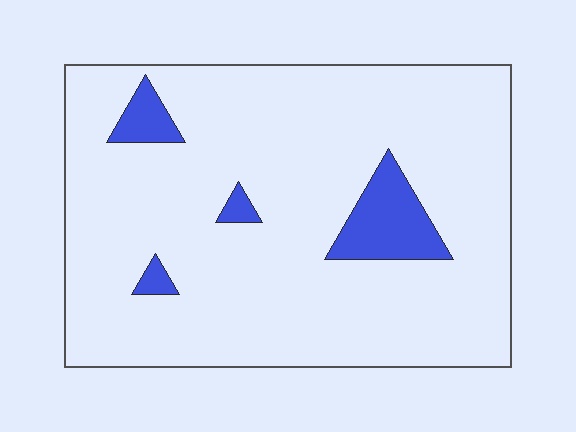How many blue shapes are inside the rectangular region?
4.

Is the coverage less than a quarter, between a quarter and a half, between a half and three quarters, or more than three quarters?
Less than a quarter.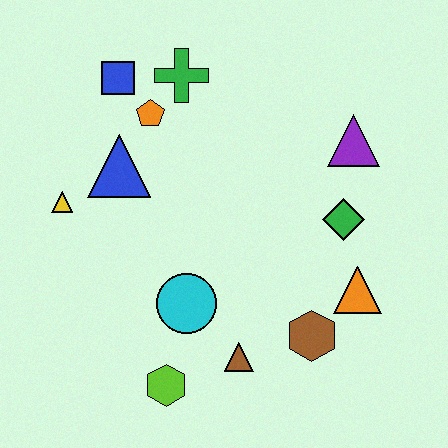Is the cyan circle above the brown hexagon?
Yes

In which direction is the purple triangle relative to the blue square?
The purple triangle is to the right of the blue square.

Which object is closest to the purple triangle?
The green diamond is closest to the purple triangle.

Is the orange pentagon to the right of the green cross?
No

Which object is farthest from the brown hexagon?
The blue square is farthest from the brown hexagon.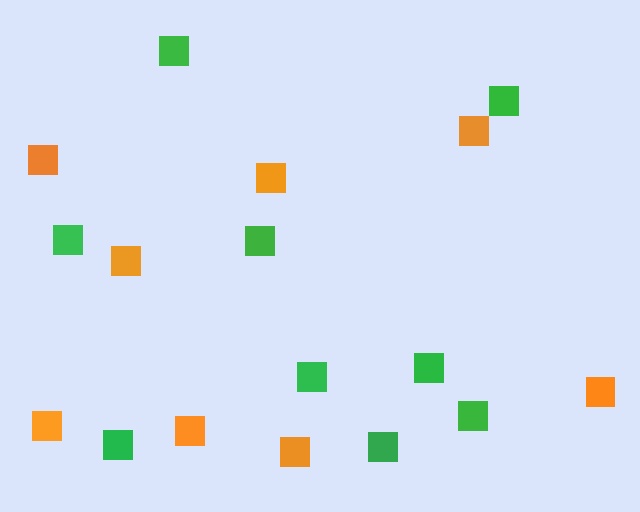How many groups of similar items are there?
There are 2 groups: one group of green squares (9) and one group of orange squares (8).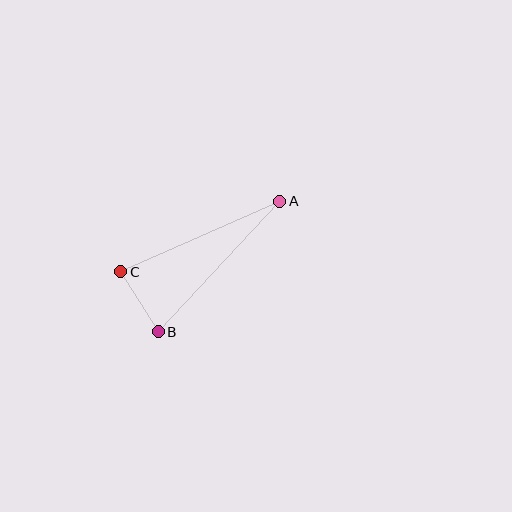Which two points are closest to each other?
Points B and C are closest to each other.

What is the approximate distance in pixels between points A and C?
The distance between A and C is approximately 174 pixels.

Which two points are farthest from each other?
Points A and B are farthest from each other.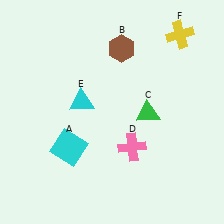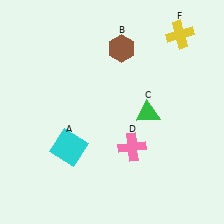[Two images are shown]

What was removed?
The cyan triangle (E) was removed in Image 2.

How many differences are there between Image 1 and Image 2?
There is 1 difference between the two images.